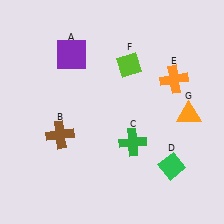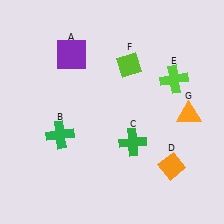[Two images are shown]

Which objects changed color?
B changed from brown to green. D changed from green to orange. E changed from orange to lime.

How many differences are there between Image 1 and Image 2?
There are 3 differences between the two images.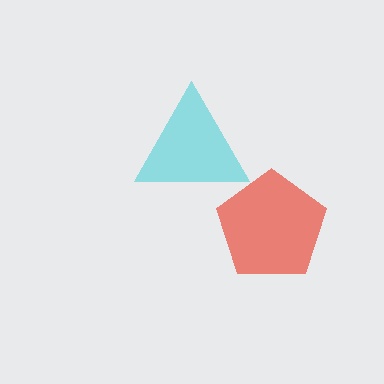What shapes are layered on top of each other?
The layered shapes are: a red pentagon, a cyan triangle.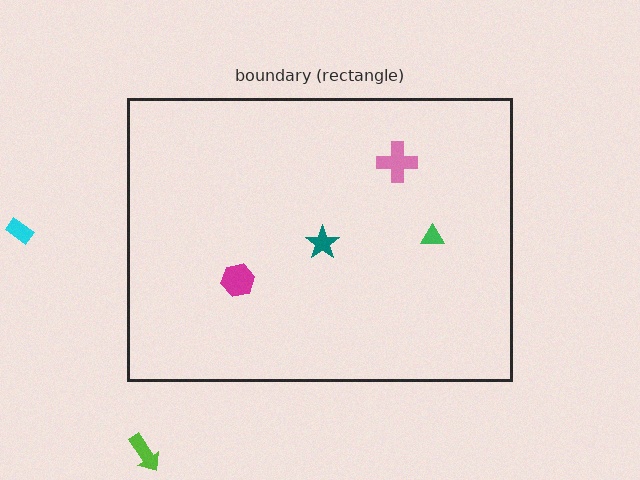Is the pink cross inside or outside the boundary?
Inside.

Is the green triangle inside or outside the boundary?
Inside.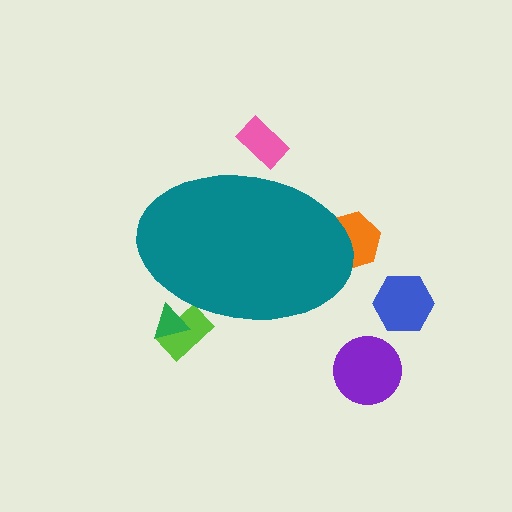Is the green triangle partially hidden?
Yes, the green triangle is partially hidden behind the teal ellipse.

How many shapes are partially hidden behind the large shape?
4 shapes are partially hidden.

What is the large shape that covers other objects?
A teal ellipse.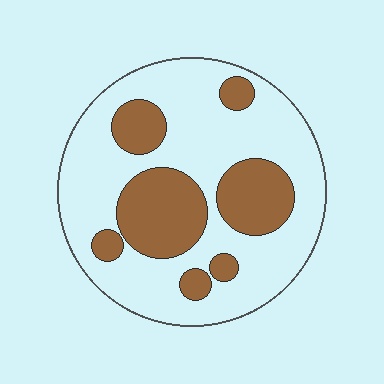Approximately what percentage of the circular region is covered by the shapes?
Approximately 30%.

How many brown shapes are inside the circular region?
7.